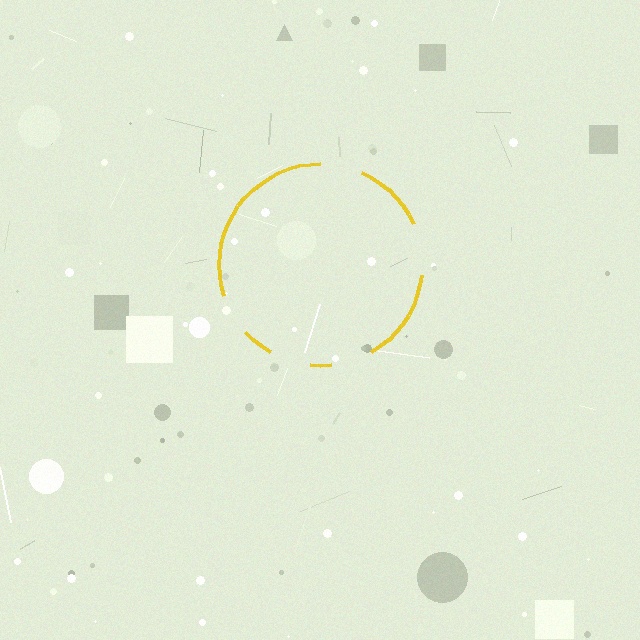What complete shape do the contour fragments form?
The contour fragments form a circle.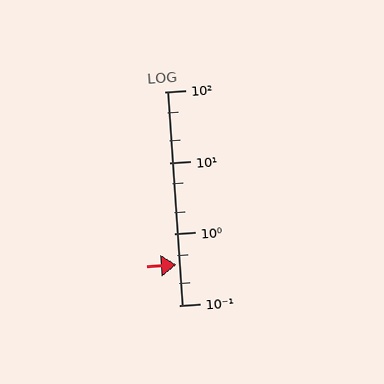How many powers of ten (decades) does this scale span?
The scale spans 3 decades, from 0.1 to 100.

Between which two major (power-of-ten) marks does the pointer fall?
The pointer is between 0.1 and 1.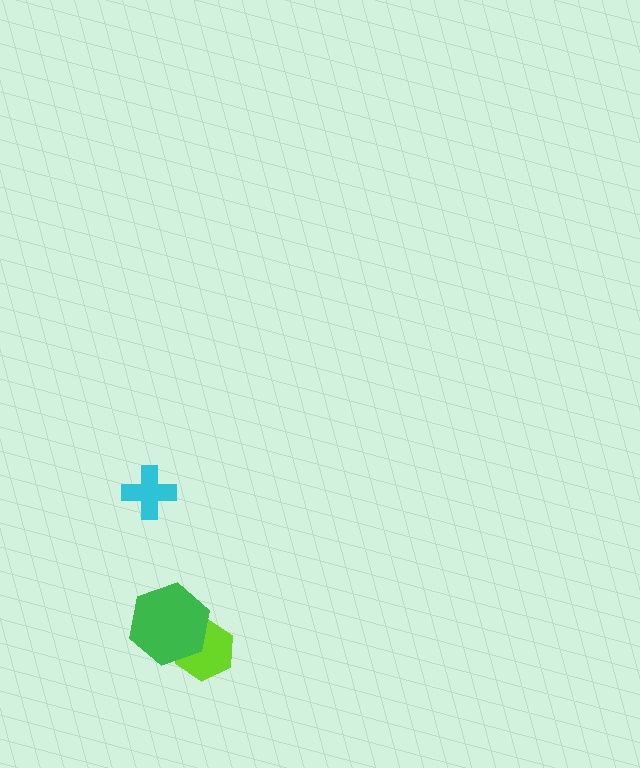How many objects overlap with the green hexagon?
1 object overlaps with the green hexagon.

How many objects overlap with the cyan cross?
0 objects overlap with the cyan cross.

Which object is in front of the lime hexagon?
The green hexagon is in front of the lime hexagon.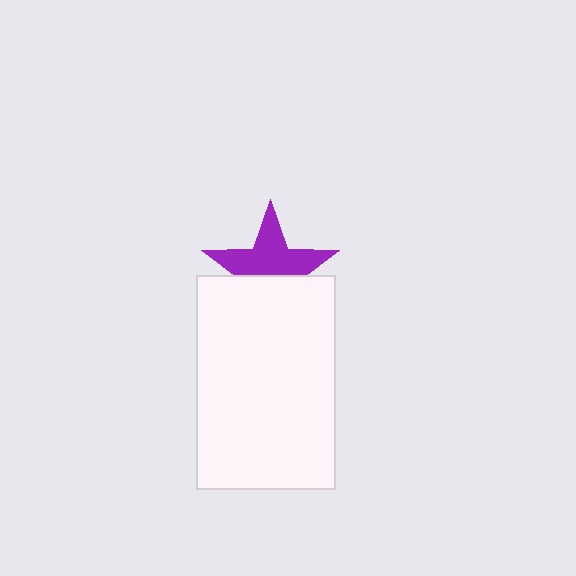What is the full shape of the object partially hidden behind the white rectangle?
The partially hidden object is a purple star.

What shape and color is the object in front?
The object in front is a white rectangle.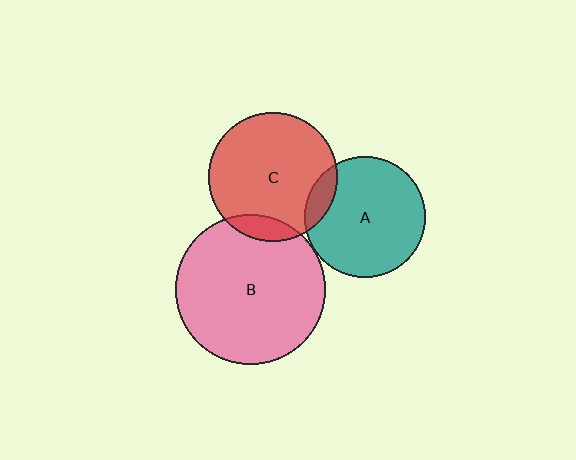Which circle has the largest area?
Circle B (pink).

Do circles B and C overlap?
Yes.